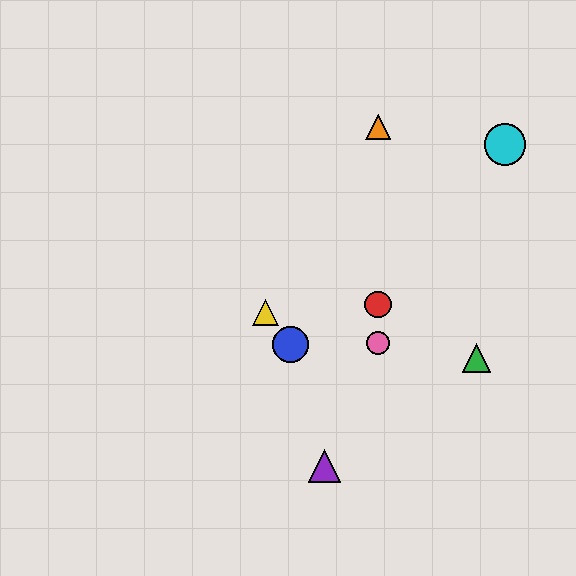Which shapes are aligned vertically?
The red circle, the orange triangle, the pink circle are aligned vertically.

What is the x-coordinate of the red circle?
The red circle is at x≈378.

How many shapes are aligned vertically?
3 shapes (the red circle, the orange triangle, the pink circle) are aligned vertically.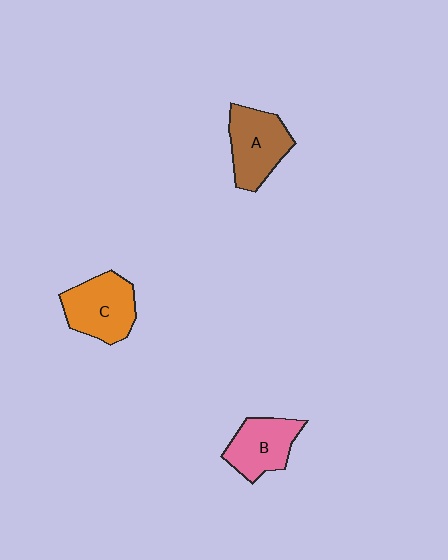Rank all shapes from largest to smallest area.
From largest to smallest: C (orange), A (brown), B (pink).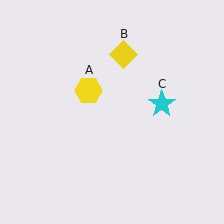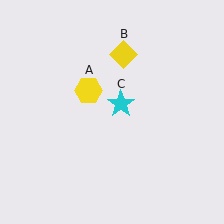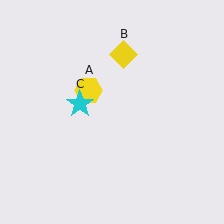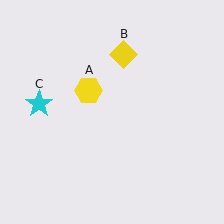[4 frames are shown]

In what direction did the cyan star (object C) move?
The cyan star (object C) moved left.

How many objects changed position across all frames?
1 object changed position: cyan star (object C).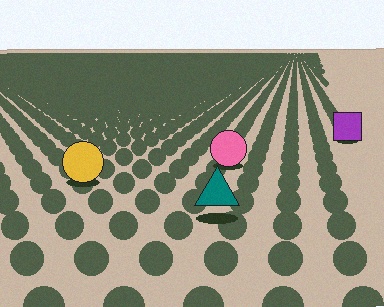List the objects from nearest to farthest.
From nearest to farthest: the teal triangle, the yellow circle, the pink circle, the purple square.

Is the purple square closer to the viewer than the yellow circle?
No. The yellow circle is closer — you can tell from the texture gradient: the ground texture is coarser near it.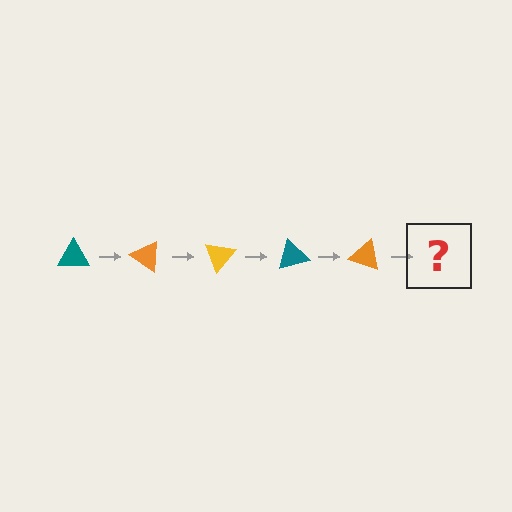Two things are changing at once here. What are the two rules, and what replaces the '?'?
The two rules are that it rotates 35 degrees each step and the color cycles through teal, orange, and yellow. The '?' should be a yellow triangle, rotated 175 degrees from the start.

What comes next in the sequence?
The next element should be a yellow triangle, rotated 175 degrees from the start.